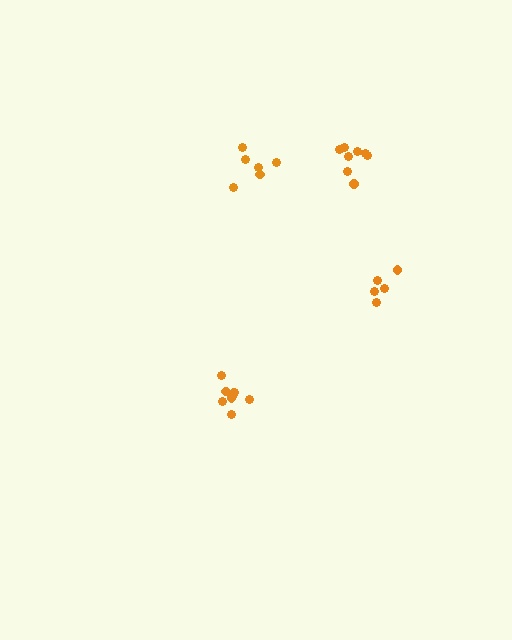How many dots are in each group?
Group 1: 9 dots, Group 2: 6 dots, Group 3: 5 dots, Group 4: 8 dots (28 total).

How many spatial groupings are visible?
There are 4 spatial groupings.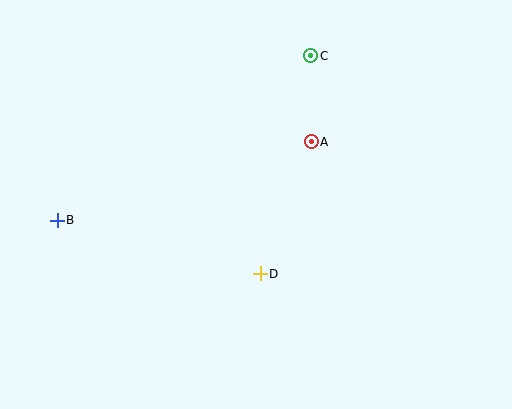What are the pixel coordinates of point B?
Point B is at (57, 220).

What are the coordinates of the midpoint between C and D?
The midpoint between C and D is at (285, 165).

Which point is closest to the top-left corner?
Point B is closest to the top-left corner.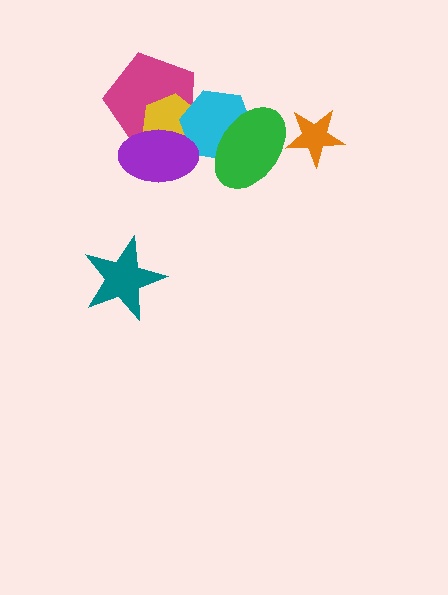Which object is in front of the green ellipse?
The orange star is in front of the green ellipse.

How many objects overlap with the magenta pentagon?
3 objects overlap with the magenta pentagon.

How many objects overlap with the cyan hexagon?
4 objects overlap with the cyan hexagon.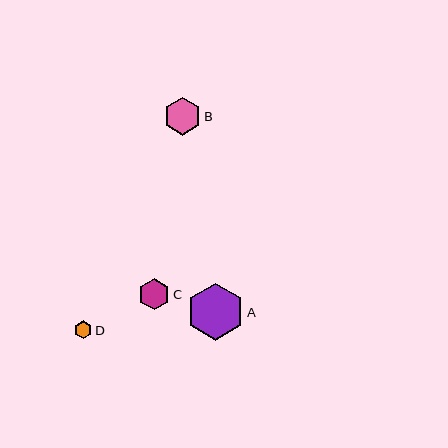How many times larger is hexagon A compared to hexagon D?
Hexagon A is approximately 3.2 times the size of hexagon D.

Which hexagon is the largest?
Hexagon A is the largest with a size of approximately 57 pixels.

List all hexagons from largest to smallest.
From largest to smallest: A, B, C, D.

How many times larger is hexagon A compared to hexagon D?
Hexagon A is approximately 3.2 times the size of hexagon D.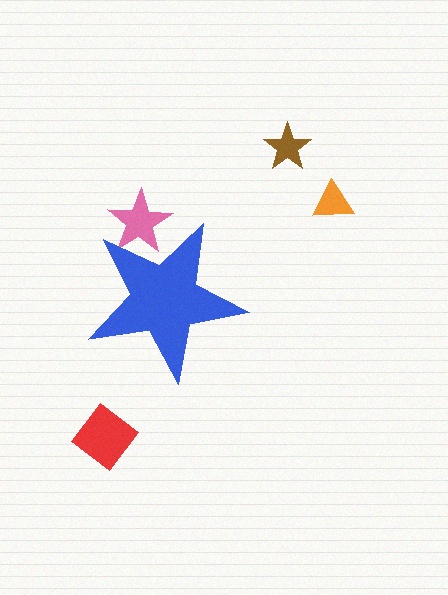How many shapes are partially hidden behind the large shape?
1 shape is partially hidden.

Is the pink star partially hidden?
Yes, the pink star is partially hidden behind the blue star.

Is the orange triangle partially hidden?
No, the orange triangle is fully visible.